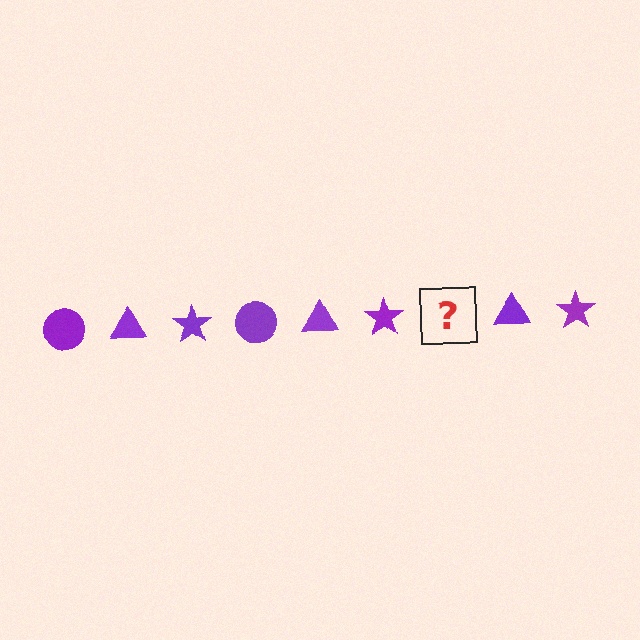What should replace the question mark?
The question mark should be replaced with a purple circle.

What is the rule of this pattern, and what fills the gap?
The rule is that the pattern cycles through circle, triangle, star shapes in purple. The gap should be filled with a purple circle.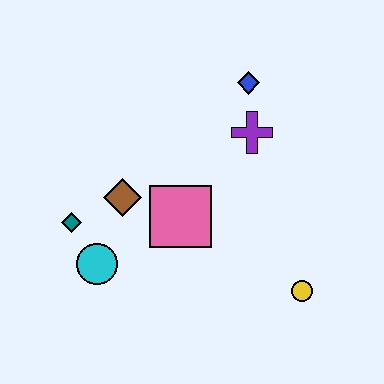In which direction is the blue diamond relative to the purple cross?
The blue diamond is above the purple cross.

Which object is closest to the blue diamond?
The purple cross is closest to the blue diamond.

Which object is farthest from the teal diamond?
The yellow circle is farthest from the teal diamond.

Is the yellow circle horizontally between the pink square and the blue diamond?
No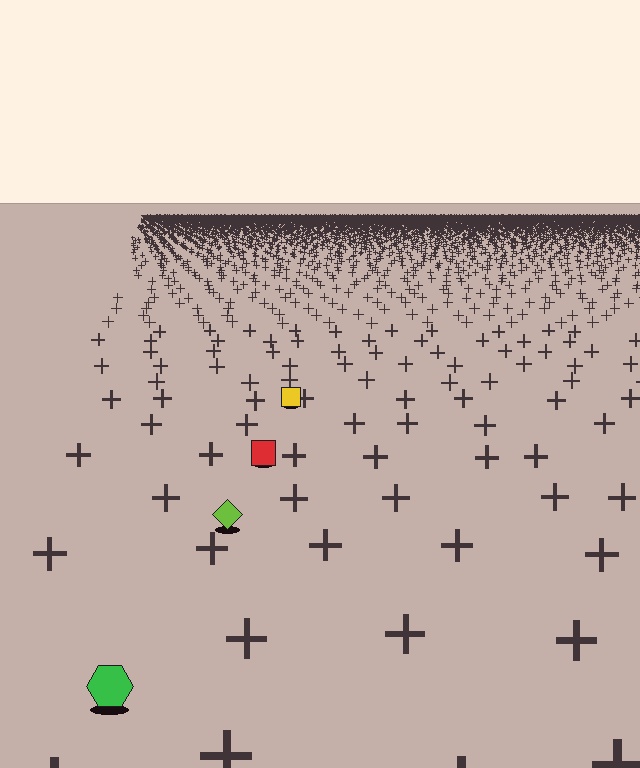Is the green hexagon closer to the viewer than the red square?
Yes. The green hexagon is closer — you can tell from the texture gradient: the ground texture is coarser near it.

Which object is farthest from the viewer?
The yellow square is farthest from the viewer. It appears smaller and the ground texture around it is denser.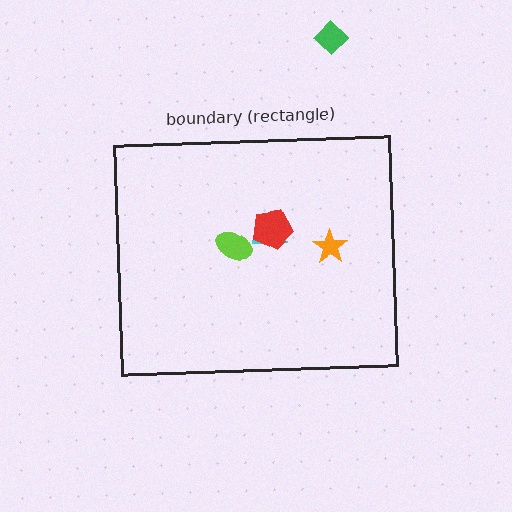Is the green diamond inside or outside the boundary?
Outside.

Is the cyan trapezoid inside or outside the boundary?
Inside.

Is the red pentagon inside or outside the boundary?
Inside.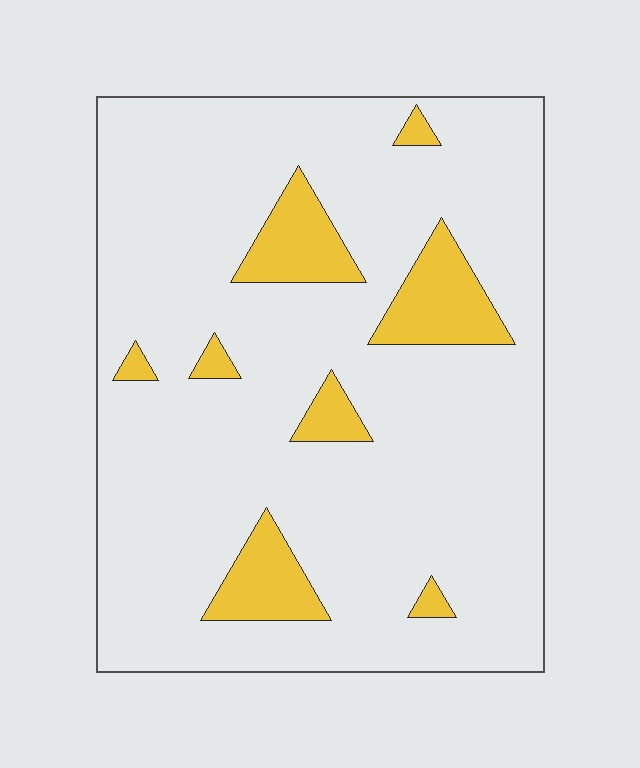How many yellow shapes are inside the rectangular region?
8.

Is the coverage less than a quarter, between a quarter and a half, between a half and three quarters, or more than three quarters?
Less than a quarter.